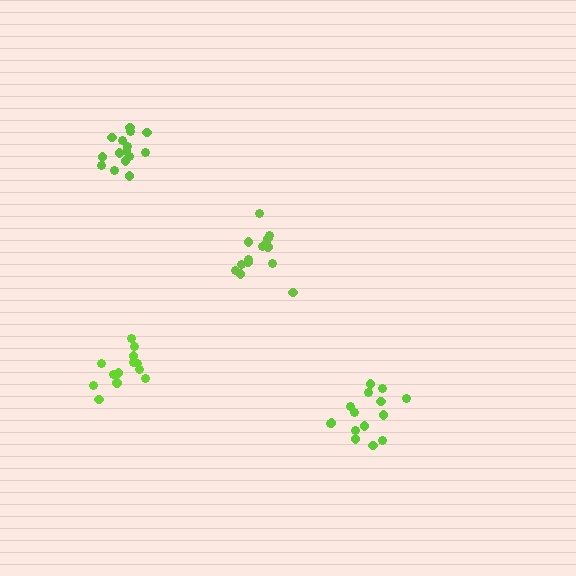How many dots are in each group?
Group 1: 15 dots, Group 2: 14 dots, Group 3: 15 dots, Group 4: 13 dots (57 total).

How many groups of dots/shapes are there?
There are 4 groups.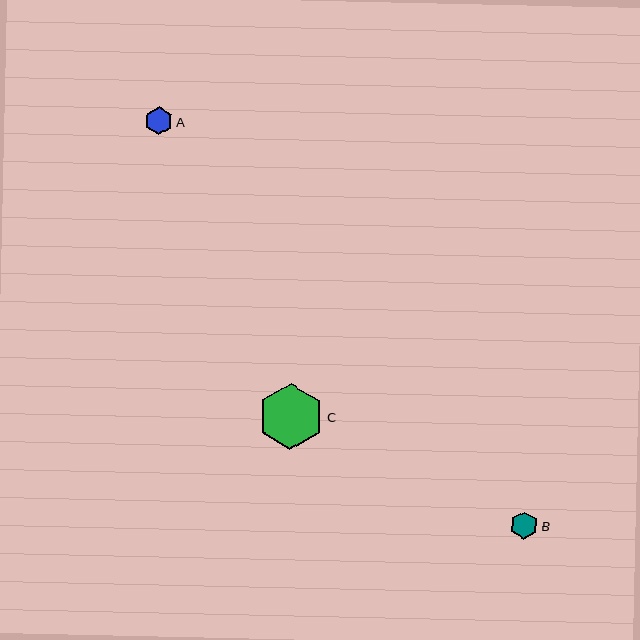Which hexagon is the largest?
Hexagon C is the largest with a size of approximately 66 pixels.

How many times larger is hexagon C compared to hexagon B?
Hexagon C is approximately 2.4 times the size of hexagon B.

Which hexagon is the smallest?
Hexagon B is the smallest with a size of approximately 28 pixels.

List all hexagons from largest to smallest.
From largest to smallest: C, A, B.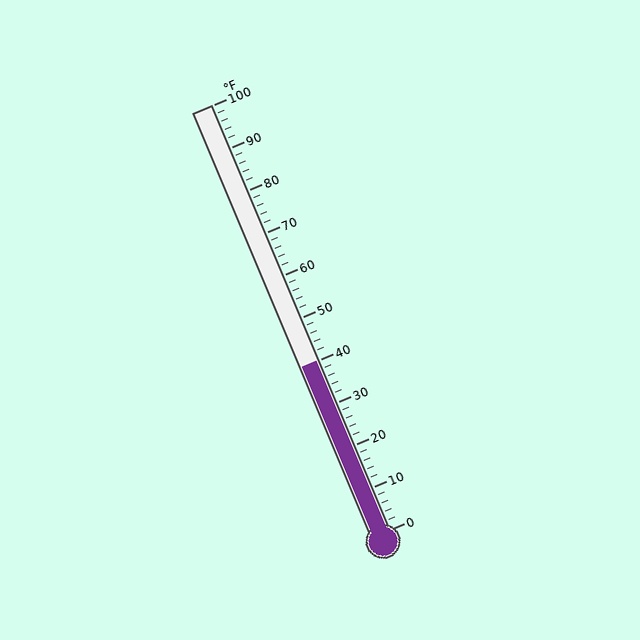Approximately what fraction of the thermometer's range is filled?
The thermometer is filled to approximately 40% of its range.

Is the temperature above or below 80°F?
The temperature is below 80°F.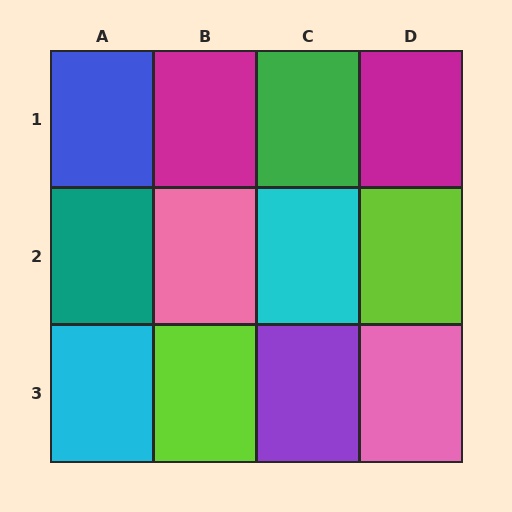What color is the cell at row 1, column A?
Blue.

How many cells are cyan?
2 cells are cyan.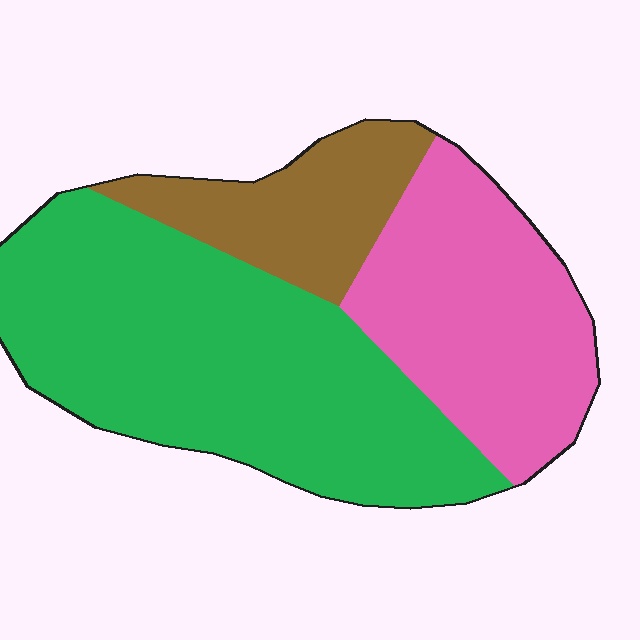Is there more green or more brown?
Green.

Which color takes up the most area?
Green, at roughly 50%.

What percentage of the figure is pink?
Pink takes up between a quarter and a half of the figure.